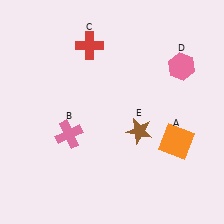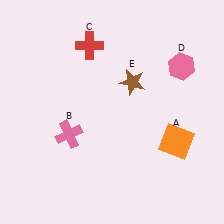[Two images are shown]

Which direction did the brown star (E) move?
The brown star (E) moved up.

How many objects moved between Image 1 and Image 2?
1 object moved between the two images.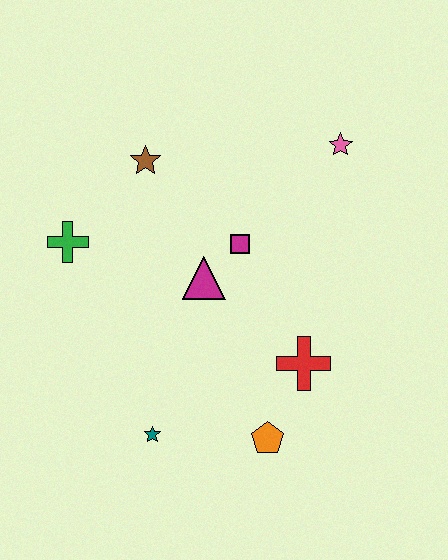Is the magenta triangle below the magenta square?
Yes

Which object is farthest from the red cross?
The green cross is farthest from the red cross.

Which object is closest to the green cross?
The brown star is closest to the green cross.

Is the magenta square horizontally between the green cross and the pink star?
Yes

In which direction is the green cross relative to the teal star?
The green cross is above the teal star.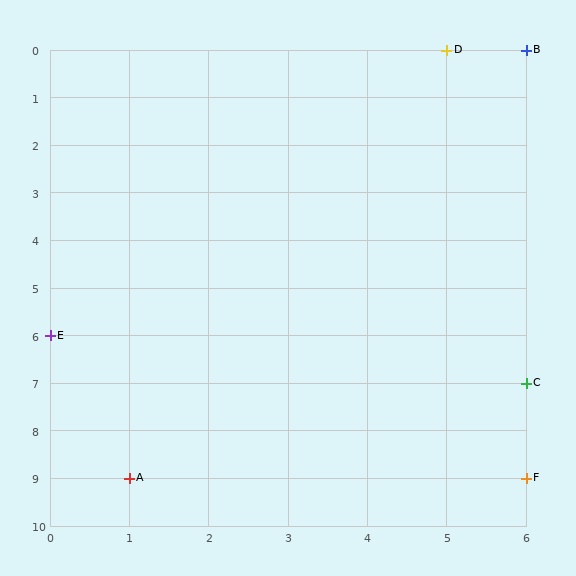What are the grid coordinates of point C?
Point C is at grid coordinates (6, 7).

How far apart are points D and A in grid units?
Points D and A are 4 columns and 9 rows apart (about 9.8 grid units diagonally).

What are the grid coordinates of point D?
Point D is at grid coordinates (5, 0).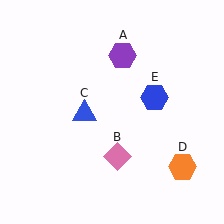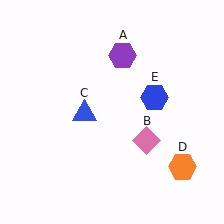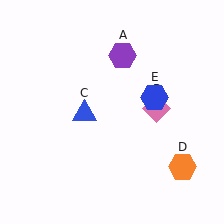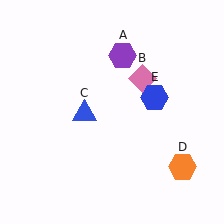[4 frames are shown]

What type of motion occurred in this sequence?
The pink diamond (object B) rotated counterclockwise around the center of the scene.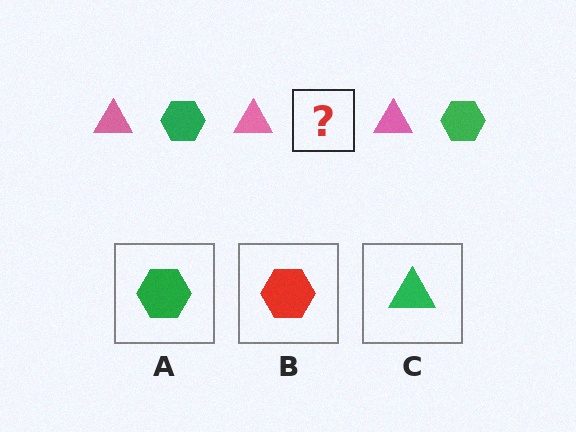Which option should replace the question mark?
Option A.